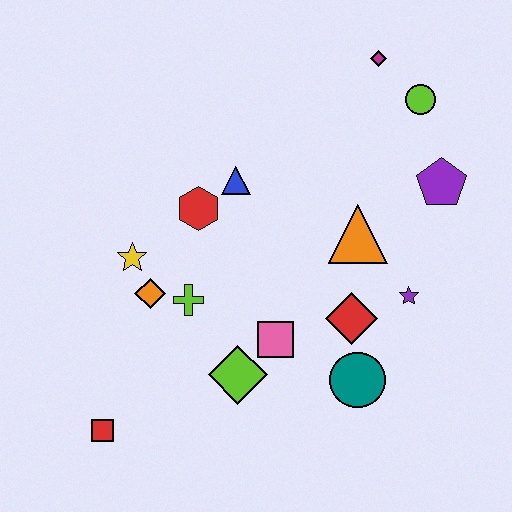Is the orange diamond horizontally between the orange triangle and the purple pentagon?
No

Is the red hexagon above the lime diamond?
Yes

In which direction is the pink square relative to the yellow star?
The pink square is to the right of the yellow star.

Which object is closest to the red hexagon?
The blue triangle is closest to the red hexagon.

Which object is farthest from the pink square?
The magenta diamond is farthest from the pink square.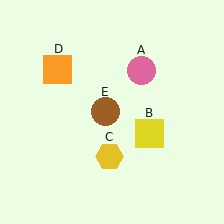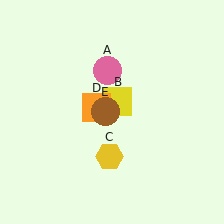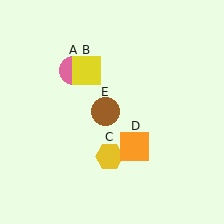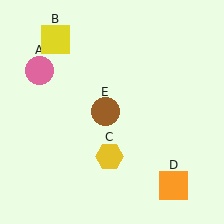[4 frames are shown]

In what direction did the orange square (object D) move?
The orange square (object D) moved down and to the right.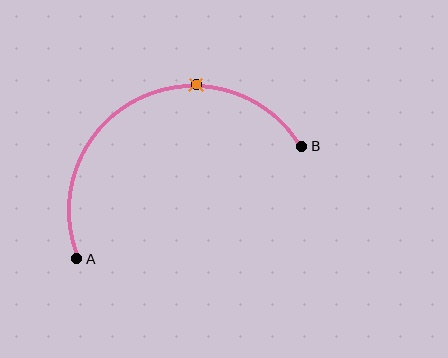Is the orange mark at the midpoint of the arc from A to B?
No. The orange mark lies on the arc but is closer to endpoint B. The arc midpoint would be at the point on the curve equidistant along the arc from both A and B.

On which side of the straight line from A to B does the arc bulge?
The arc bulges above the straight line connecting A and B.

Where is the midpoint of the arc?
The arc midpoint is the point on the curve farthest from the straight line joining A and B. It sits above that line.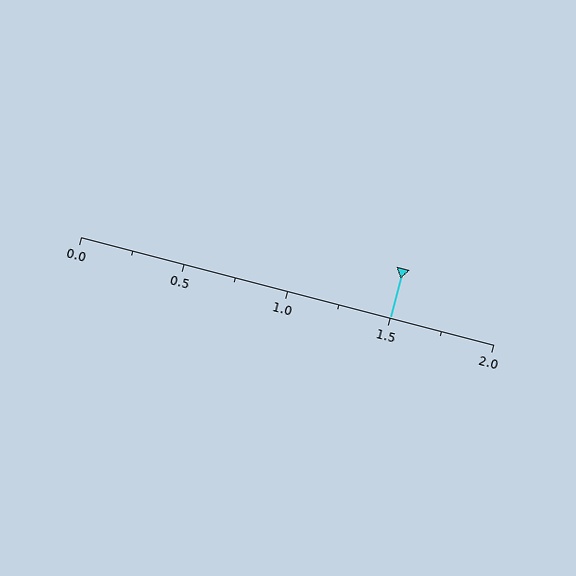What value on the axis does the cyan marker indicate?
The marker indicates approximately 1.5.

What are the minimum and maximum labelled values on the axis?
The axis runs from 0.0 to 2.0.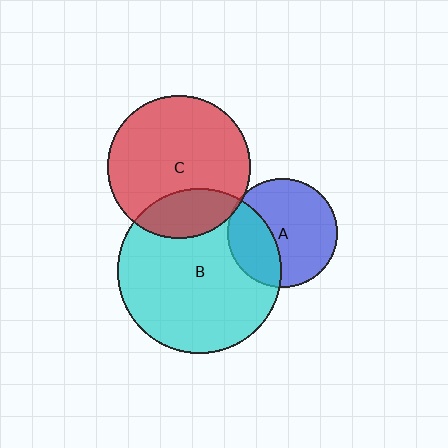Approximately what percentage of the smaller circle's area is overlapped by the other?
Approximately 35%.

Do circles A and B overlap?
Yes.